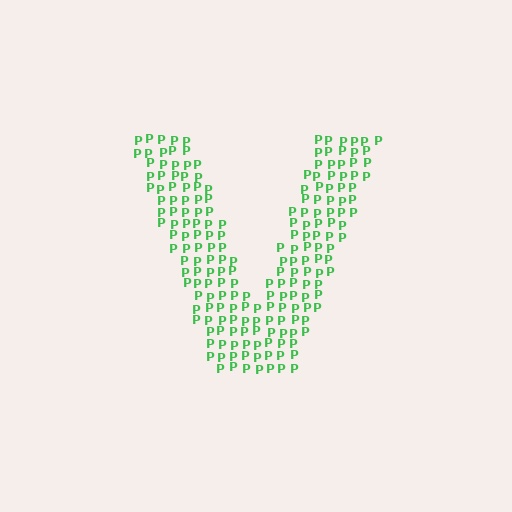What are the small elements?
The small elements are letter P's.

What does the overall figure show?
The overall figure shows the letter V.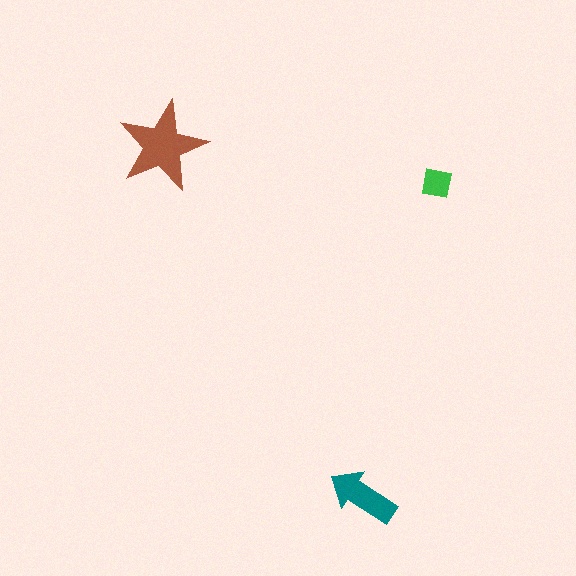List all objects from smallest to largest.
The green square, the teal arrow, the brown star.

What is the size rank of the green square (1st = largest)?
3rd.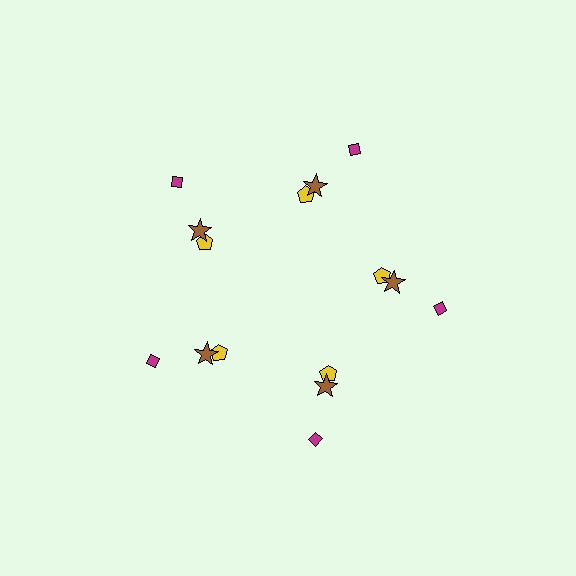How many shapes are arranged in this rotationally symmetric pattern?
There are 15 shapes, arranged in 5 groups of 3.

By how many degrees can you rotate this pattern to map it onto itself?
The pattern maps onto itself every 72 degrees of rotation.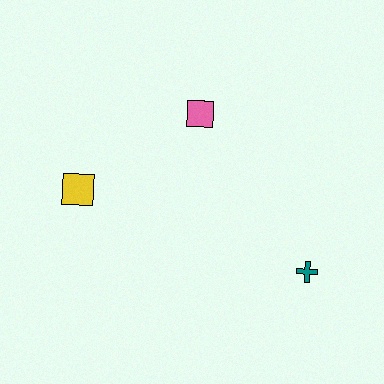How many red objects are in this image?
There are no red objects.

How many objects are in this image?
There are 3 objects.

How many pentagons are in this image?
There are no pentagons.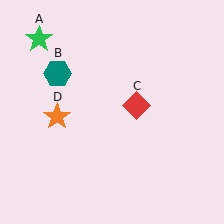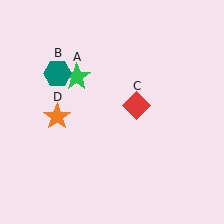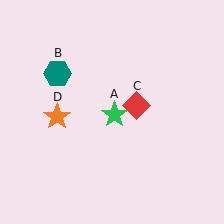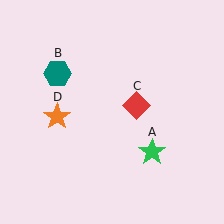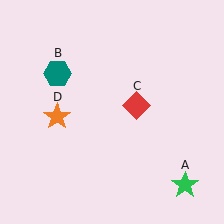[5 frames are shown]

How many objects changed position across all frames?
1 object changed position: green star (object A).